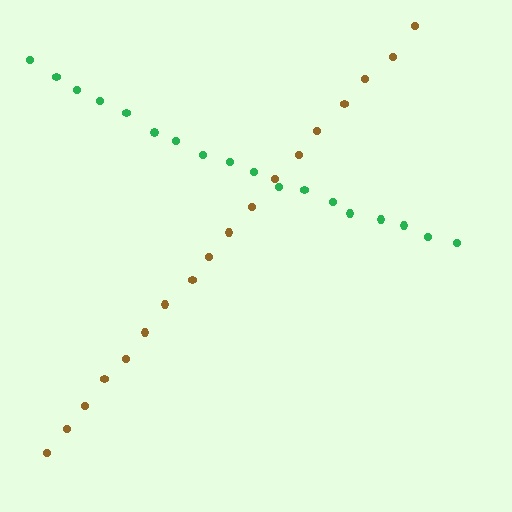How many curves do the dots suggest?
There are 2 distinct paths.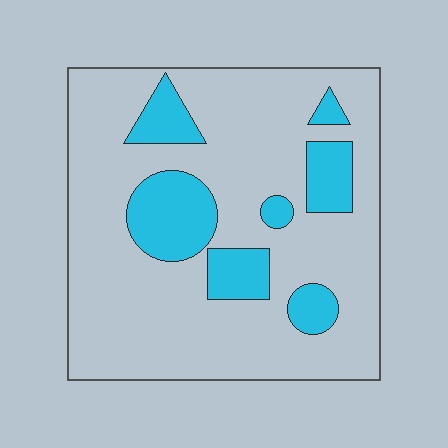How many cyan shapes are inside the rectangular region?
7.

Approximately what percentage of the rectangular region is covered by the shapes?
Approximately 20%.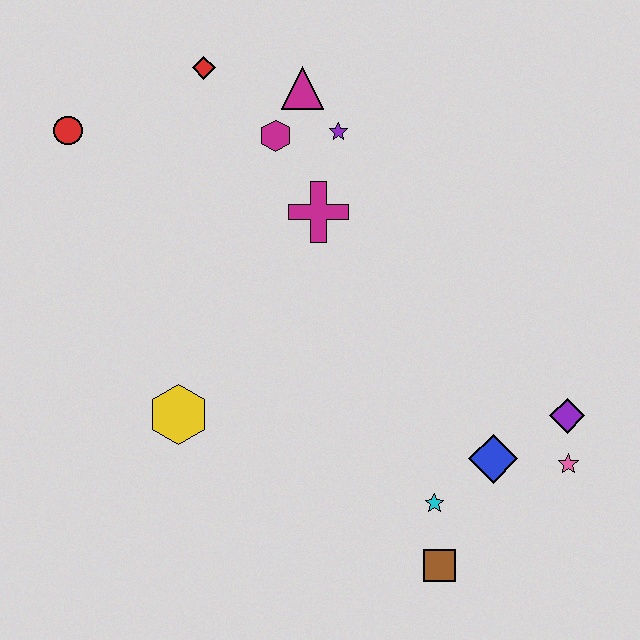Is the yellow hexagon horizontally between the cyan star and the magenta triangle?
No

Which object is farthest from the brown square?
The red circle is farthest from the brown square.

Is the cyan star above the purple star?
No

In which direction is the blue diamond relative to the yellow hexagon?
The blue diamond is to the right of the yellow hexagon.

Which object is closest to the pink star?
The purple diamond is closest to the pink star.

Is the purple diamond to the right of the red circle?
Yes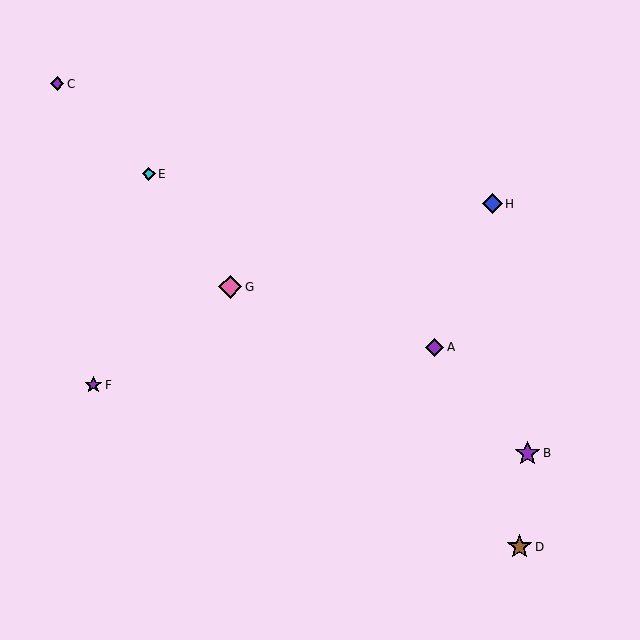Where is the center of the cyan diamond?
The center of the cyan diamond is at (149, 174).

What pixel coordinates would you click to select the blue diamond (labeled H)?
Click at (492, 204) to select the blue diamond H.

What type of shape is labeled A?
Shape A is a purple diamond.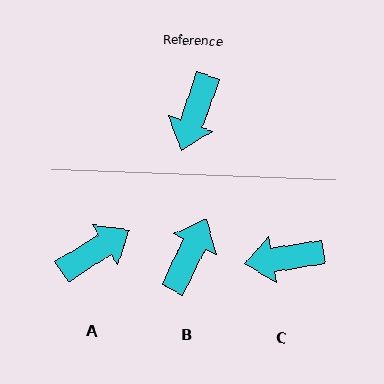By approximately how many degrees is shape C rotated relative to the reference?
Approximately 62 degrees clockwise.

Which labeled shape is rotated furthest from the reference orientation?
B, about 174 degrees away.